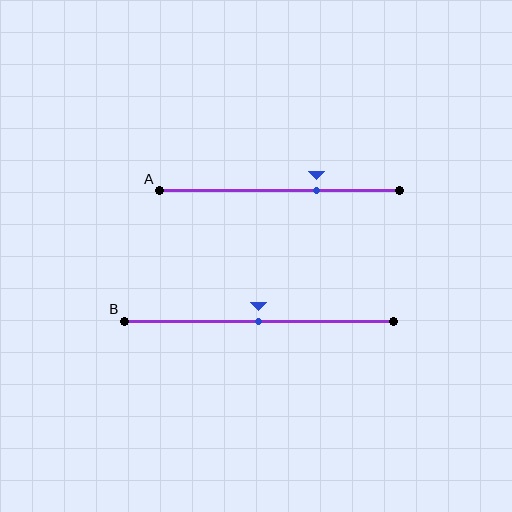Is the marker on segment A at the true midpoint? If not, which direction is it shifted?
No, the marker on segment A is shifted to the right by about 16% of the segment length.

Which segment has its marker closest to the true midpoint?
Segment B has its marker closest to the true midpoint.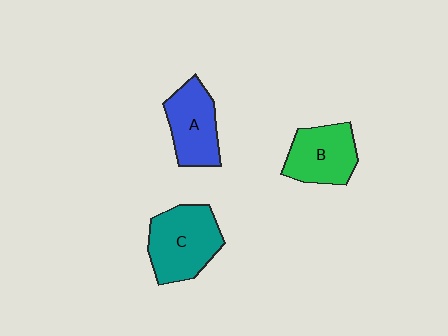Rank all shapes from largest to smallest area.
From largest to smallest: C (teal), B (green), A (blue).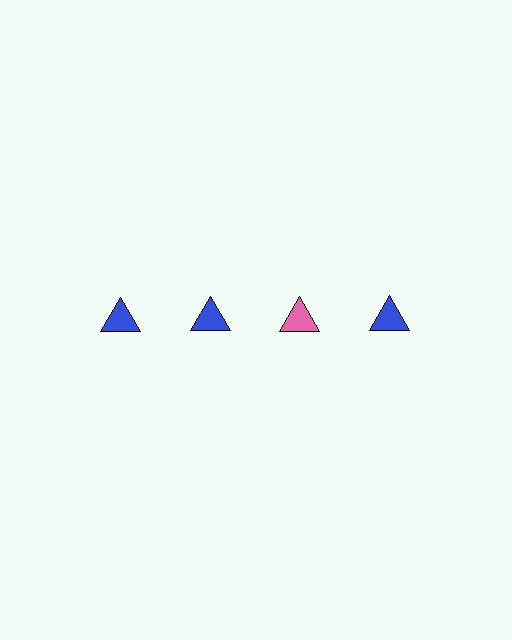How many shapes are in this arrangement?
There are 4 shapes arranged in a grid pattern.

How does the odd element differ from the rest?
It has a different color: pink instead of blue.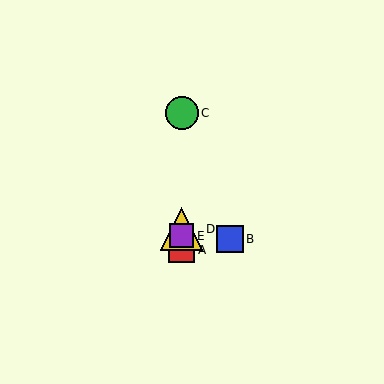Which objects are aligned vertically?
Objects A, C, D, E are aligned vertically.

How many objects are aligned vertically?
4 objects (A, C, D, E) are aligned vertically.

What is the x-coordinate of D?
Object D is at x≈182.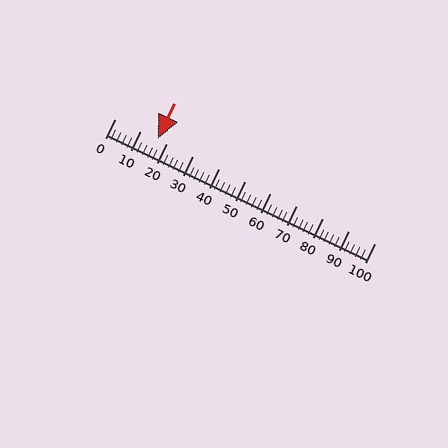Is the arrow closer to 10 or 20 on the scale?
The arrow is closer to 20.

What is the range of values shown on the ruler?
The ruler shows values from 0 to 100.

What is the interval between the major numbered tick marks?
The major tick marks are spaced 10 units apart.